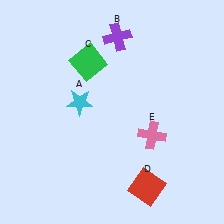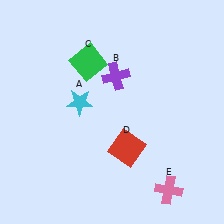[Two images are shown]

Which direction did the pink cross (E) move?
The pink cross (E) moved down.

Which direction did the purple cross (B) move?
The purple cross (B) moved down.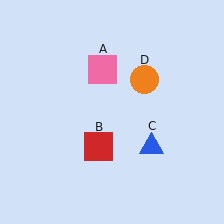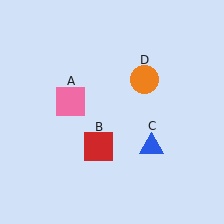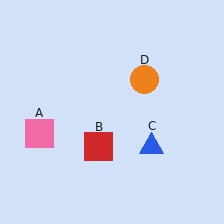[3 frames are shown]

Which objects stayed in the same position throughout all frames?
Red square (object B) and blue triangle (object C) and orange circle (object D) remained stationary.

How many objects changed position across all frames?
1 object changed position: pink square (object A).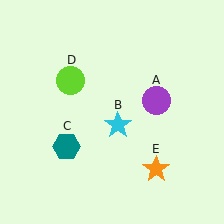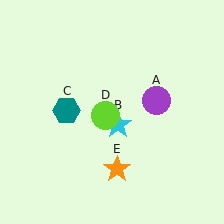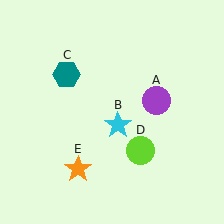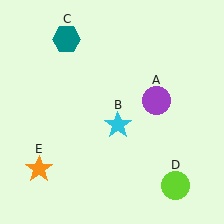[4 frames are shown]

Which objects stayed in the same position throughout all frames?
Purple circle (object A) and cyan star (object B) remained stationary.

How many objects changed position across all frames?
3 objects changed position: teal hexagon (object C), lime circle (object D), orange star (object E).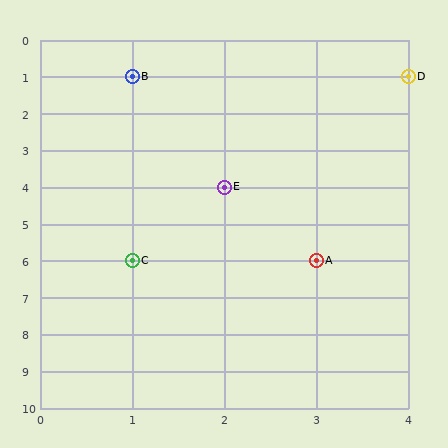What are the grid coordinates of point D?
Point D is at grid coordinates (4, 1).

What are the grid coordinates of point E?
Point E is at grid coordinates (2, 4).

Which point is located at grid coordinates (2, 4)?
Point E is at (2, 4).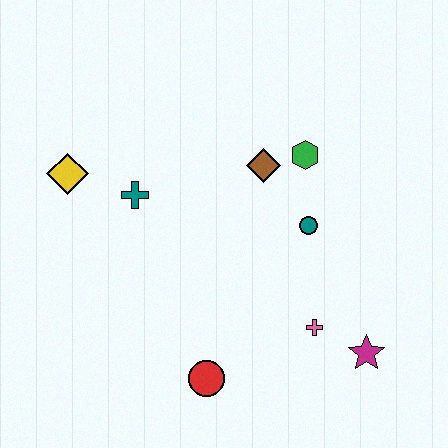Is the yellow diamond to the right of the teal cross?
No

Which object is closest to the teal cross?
The yellow diamond is closest to the teal cross.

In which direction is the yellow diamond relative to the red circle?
The yellow diamond is above the red circle.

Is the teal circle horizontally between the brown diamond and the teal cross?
No